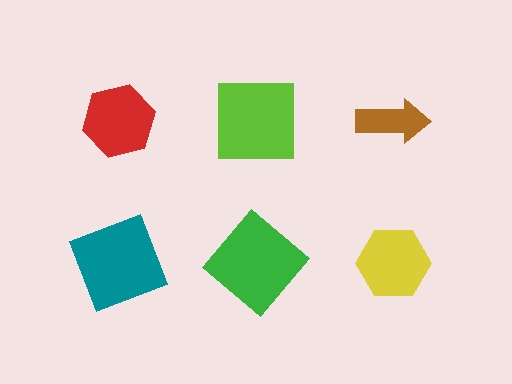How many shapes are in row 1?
3 shapes.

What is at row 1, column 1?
A red hexagon.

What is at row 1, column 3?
A brown arrow.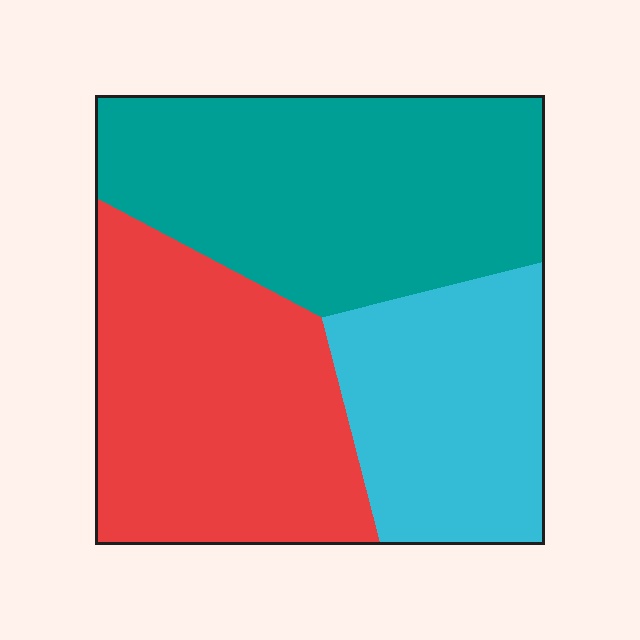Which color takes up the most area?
Teal, at roughly 40%.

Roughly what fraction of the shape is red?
Red covers roughly 35% of the shape.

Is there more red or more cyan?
Red.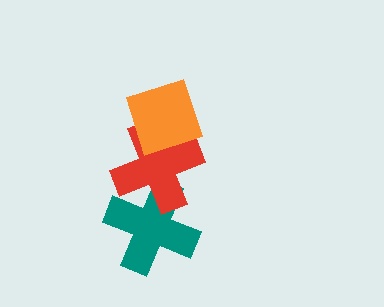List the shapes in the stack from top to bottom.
From top to bottom: the orange diamond, the red cross, the teal cross.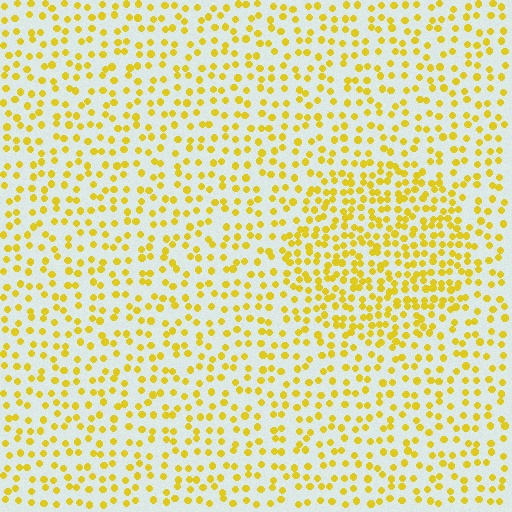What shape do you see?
I see a circle.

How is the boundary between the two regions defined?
The boundary is defined by a change in element density (approximately 1.8x ratio). All elements are the same color, size, and shape.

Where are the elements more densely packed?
The elements are more densely packed inside the circle boundary.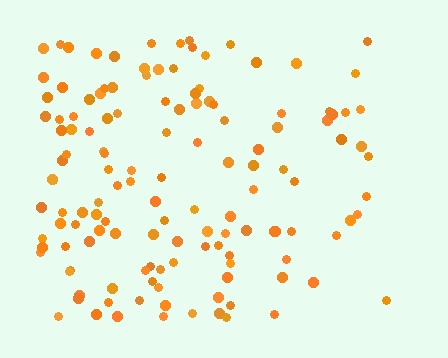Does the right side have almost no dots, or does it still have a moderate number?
Still a moderate number, just noticeably fewer than the left.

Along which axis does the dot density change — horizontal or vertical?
Horizontal.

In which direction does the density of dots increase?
From right to left, with the left side densest.